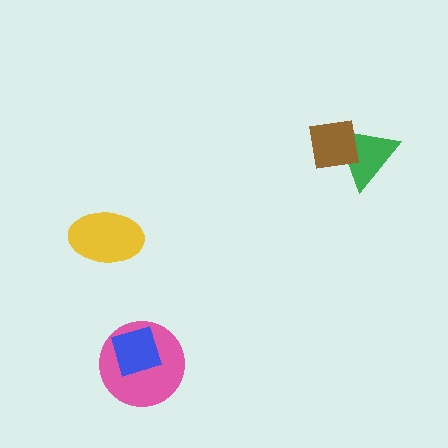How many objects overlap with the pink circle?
1 object overlaps with the pink circle.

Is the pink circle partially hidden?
Yes, it is partially covered by another shape.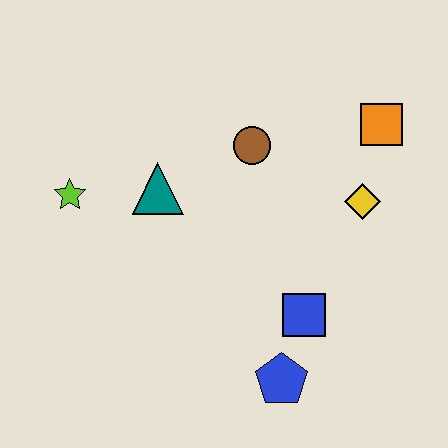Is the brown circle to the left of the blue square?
Yes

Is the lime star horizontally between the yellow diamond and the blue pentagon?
No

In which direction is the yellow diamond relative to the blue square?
The yellow diamond is above the blue square.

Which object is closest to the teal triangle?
The lime star is closest to the teal triangle.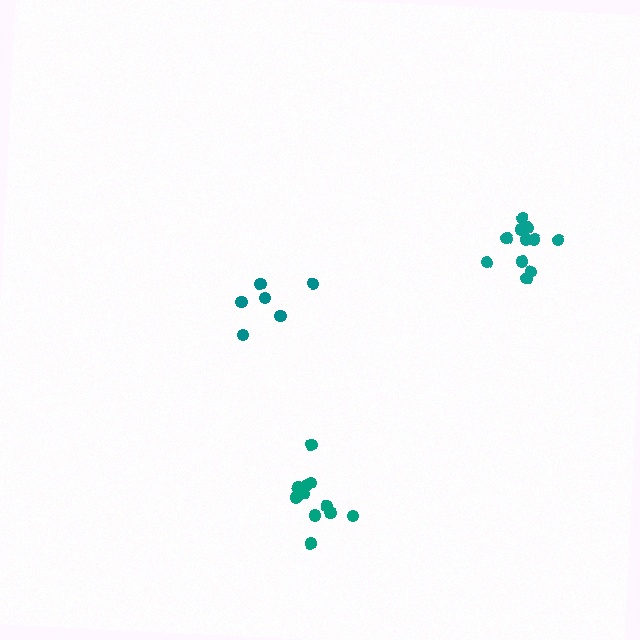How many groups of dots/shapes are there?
There are 3 groups.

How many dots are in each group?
Group 1: 11 dots, Group 2: 6 dots, Group 3: 12 dots (29 total).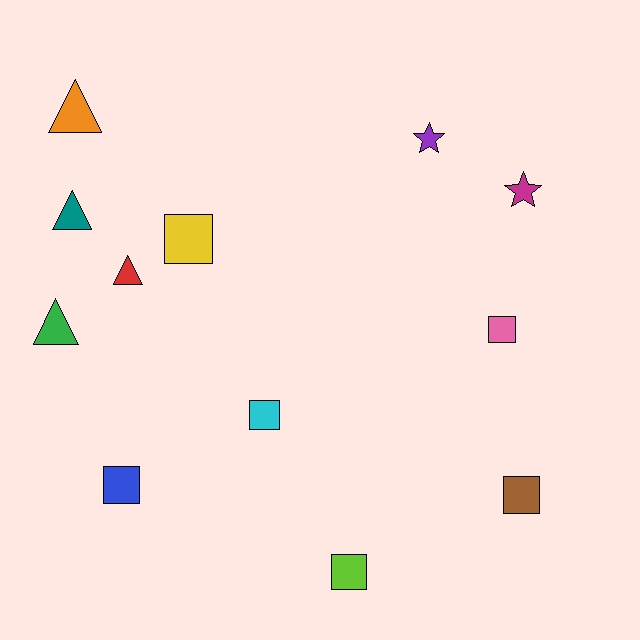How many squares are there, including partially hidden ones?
There are 6 squares.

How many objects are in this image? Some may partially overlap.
There are 12 objects.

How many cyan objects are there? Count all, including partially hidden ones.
There is 1 cyan object.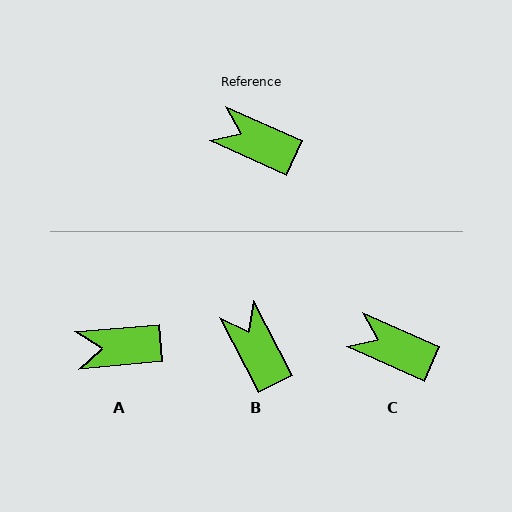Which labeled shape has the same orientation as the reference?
C.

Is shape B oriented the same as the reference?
No, it is off by about 39 degrees.